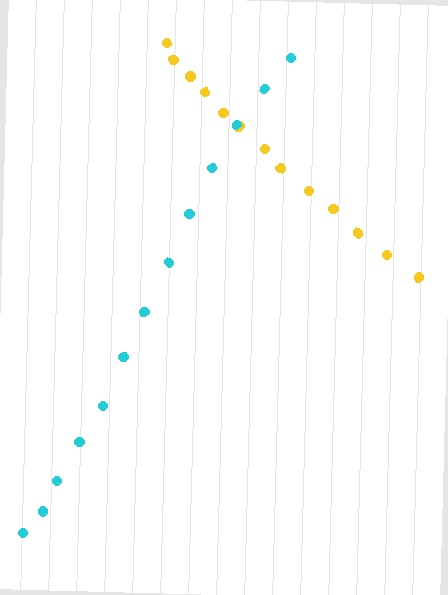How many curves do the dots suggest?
There are 2 distinct paths.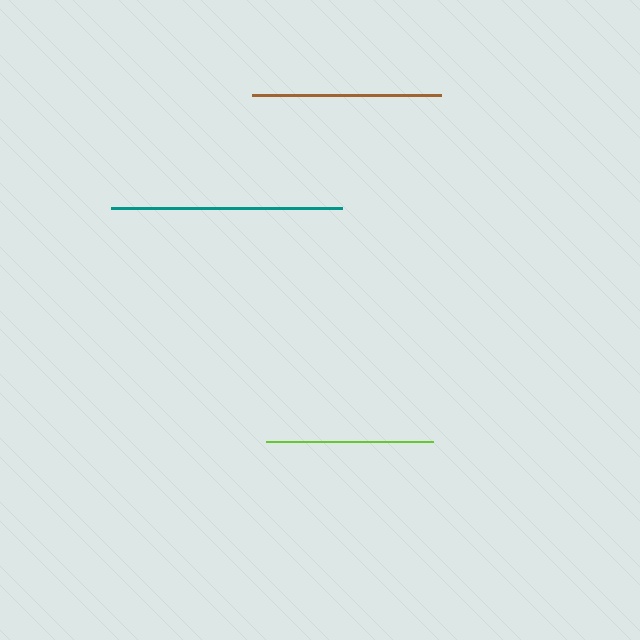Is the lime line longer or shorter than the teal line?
The teal line is longer than the lime line.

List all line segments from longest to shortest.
From longest to shortest: teal, brown, lime.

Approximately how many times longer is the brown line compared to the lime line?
The brown line is approximately 1.1 times the length of the lime line.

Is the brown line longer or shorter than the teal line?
The teal line is longer than the brown line.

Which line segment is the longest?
The teal line is the longest at approximately 231 pixels.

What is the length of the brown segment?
The brown segment is approximately 189 pixels long.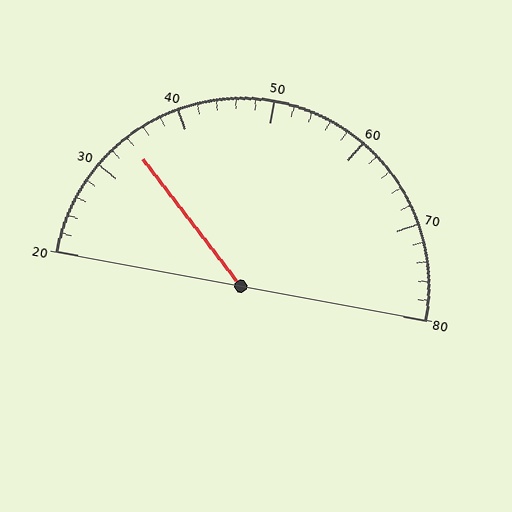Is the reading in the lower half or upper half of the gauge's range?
The reading is in the lower half of the range (20 to 80).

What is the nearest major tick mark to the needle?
The nearest major tick mark is 30.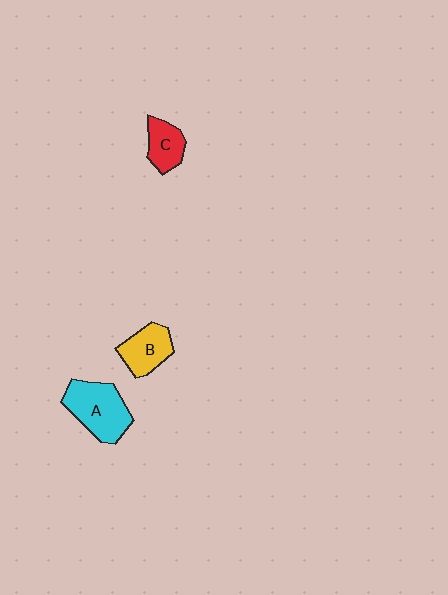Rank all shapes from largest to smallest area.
From largest to smallest: A (cyan), B (yellow), C (red).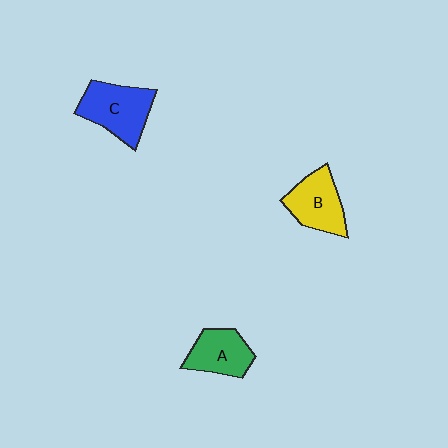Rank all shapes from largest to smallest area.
From largest to smallest: C (blue), B (yellow), A (green).